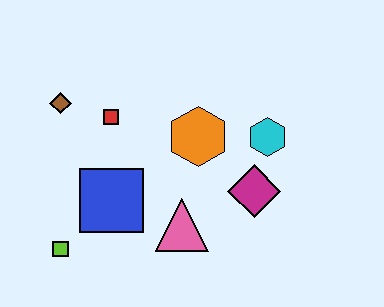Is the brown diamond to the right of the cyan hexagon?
No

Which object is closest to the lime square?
The blue square is closest to the lime square.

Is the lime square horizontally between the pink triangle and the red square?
No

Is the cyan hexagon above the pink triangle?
Yes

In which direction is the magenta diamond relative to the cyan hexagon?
The magenta diamond is below the cyan hexagon.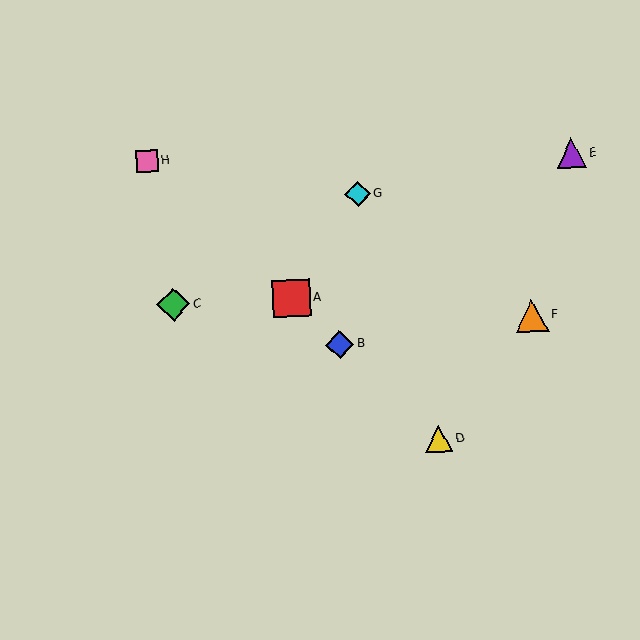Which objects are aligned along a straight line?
Objects A, B, D, H are aligned along a straight line.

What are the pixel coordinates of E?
Object E is at (571, 153).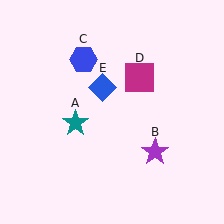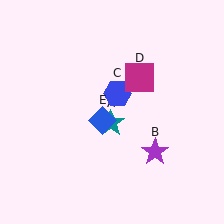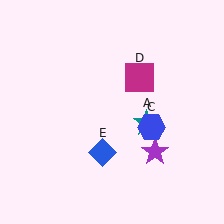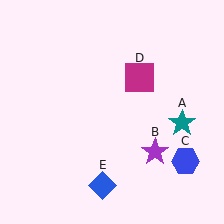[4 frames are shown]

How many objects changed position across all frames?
3 objects changed position: teal star (object A), blue hexagon (object C), blue diamond (object E).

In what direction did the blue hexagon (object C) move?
The blue hexagon (object C) moved down and to the right.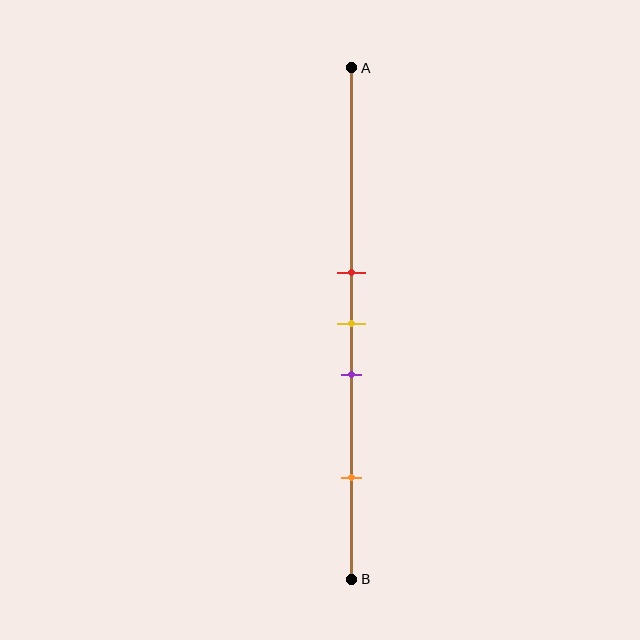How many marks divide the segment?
There are 4 marks dividing the segment.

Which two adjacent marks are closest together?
The red and yellow marks are the closest adjacent pair.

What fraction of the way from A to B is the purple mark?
The purple mark is approximately 60% (0.6) of the way from A to B.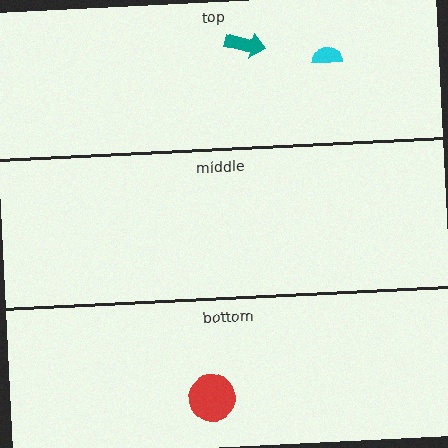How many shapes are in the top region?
2.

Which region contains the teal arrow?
The top region.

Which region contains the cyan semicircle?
The top region.